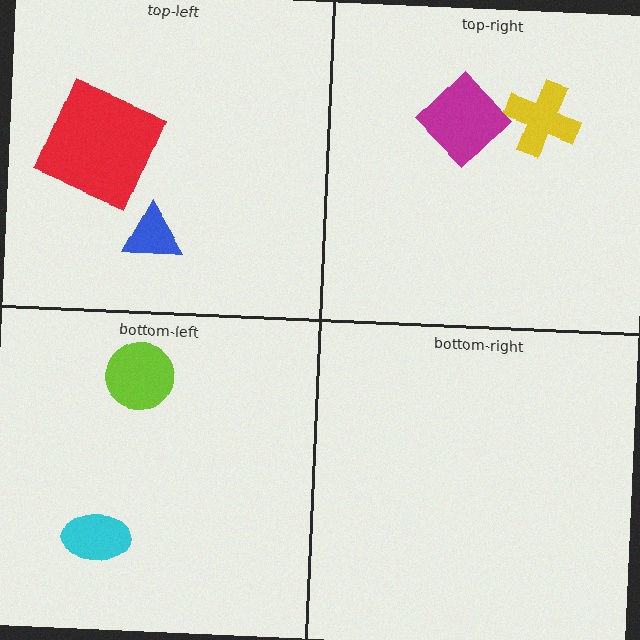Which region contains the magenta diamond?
The top-right region.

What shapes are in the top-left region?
The blue triangle, the red square.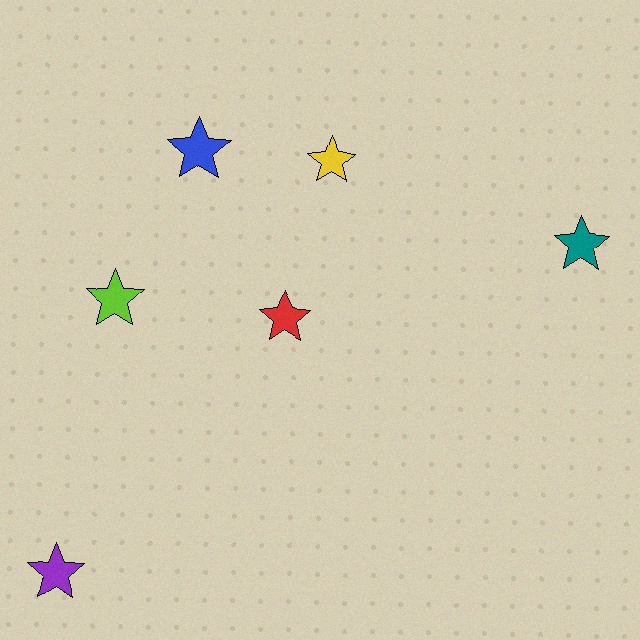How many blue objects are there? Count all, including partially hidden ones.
There is 1 blue object.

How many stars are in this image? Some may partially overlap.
There are 6 stars.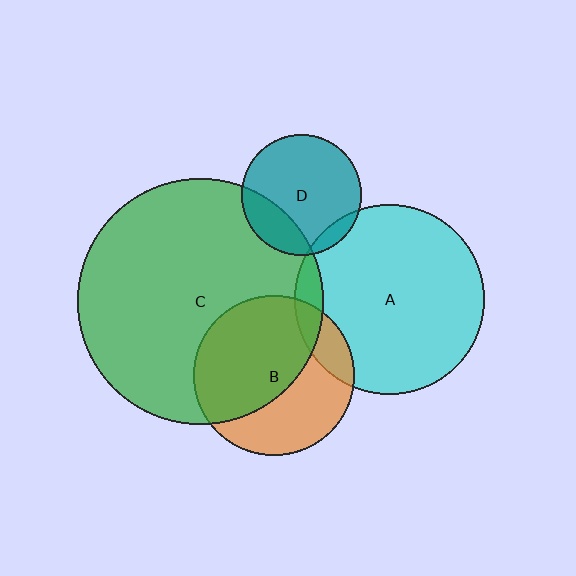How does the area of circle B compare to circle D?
Approximately 1.8 times.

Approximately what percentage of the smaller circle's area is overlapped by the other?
Approximately 10%.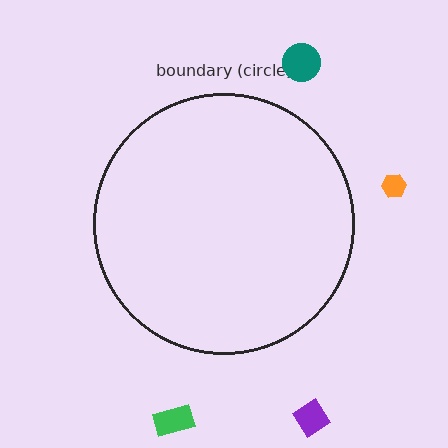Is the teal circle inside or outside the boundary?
Outside.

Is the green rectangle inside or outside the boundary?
Outside.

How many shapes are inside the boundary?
0 inside, 4 outside.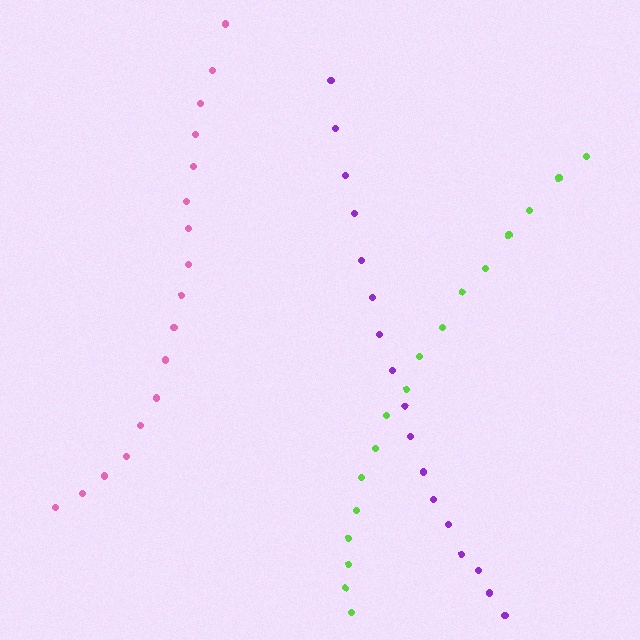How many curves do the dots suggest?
There are 3 distinct paths.